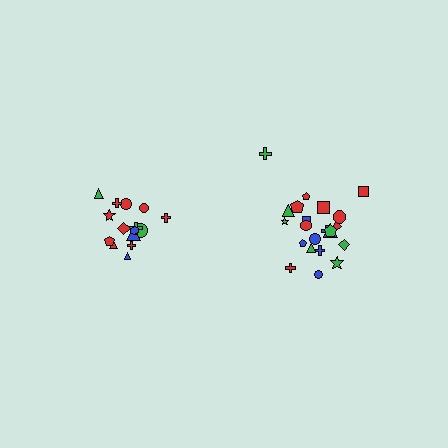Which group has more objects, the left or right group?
The right group.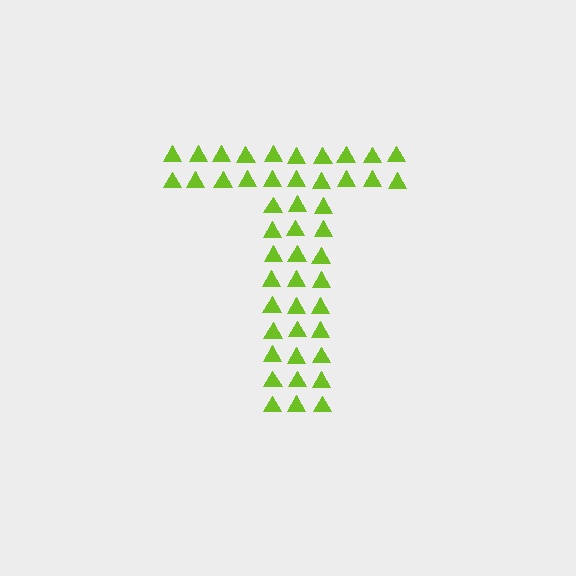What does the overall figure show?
The overall figure shows the letter T.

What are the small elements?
The small elements are triangles.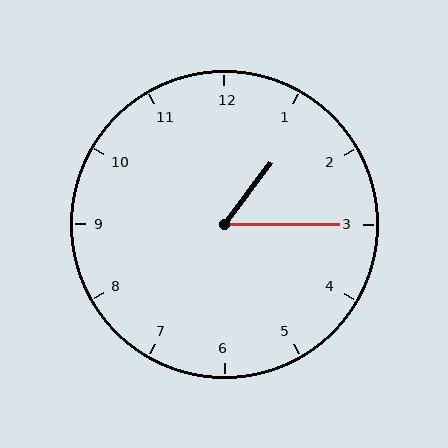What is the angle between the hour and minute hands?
Approximately 52 degrees.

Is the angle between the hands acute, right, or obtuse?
It is acute.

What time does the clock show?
1:15.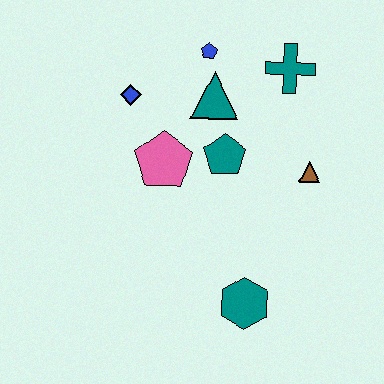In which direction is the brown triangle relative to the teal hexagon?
The brown triangle is above the teal hexagon.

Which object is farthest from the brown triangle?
The blue diamond is farthest from the brown triangle.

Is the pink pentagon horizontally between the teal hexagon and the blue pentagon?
No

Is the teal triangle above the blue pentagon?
No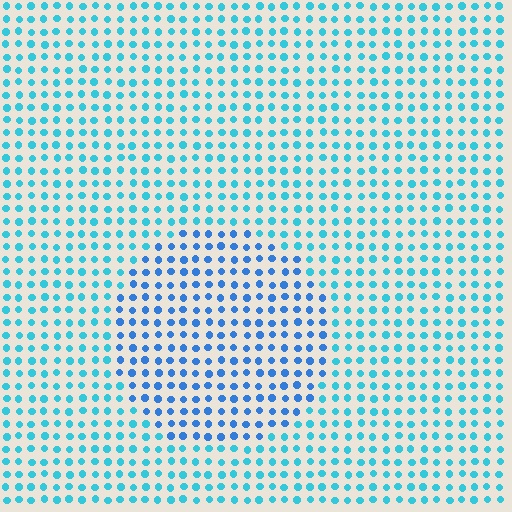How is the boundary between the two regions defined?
The boundary is defined purely by a slight shift in hue (about 27 degrees). Spacing, size, and orientation are identical on both sides.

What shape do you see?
I see a circle.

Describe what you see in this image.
The image is filled with small cyan elements in a uniform arrangement. A circle-shaped region is visible where the elements are tinted to a slightly different hue, forming a subtle color boundary.